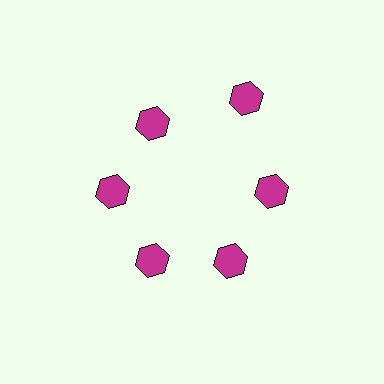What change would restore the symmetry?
The symmetry would be restored by moving it inward, back onto the ring so that all 6 hexagons sit at equal angles and equal distance from the center.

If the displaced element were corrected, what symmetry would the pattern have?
It would have 6-fold rotational symmetry — the pattern would map onto itself every 60 degrees.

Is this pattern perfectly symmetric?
No. The 6 magenta hexagons are arranged in a ring, but one element near the 1 o'clock position is pushed outward from the center, breaking the 6-fold rotational symmetry.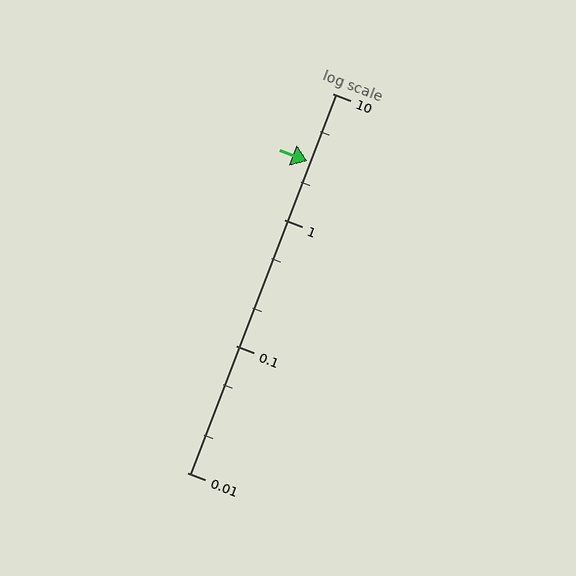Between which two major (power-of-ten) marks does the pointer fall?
The pointer is between 1 and 10.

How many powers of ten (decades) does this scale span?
The scale spans 3 decades, from 0.01 to 10.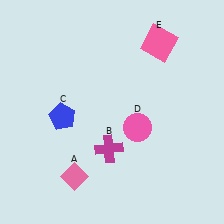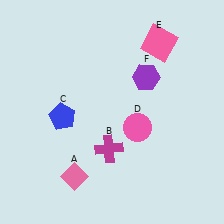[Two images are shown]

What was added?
A purple hexagon (F) was added in Image 2.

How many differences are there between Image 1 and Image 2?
There is 1 difference between the two images.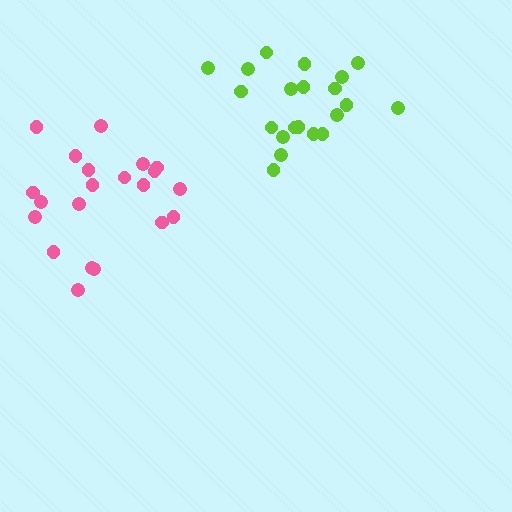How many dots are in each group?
Group 1: 21 dots, Group 2: 21 dots (42 total).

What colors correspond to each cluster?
The clusters are colored: pink, lime.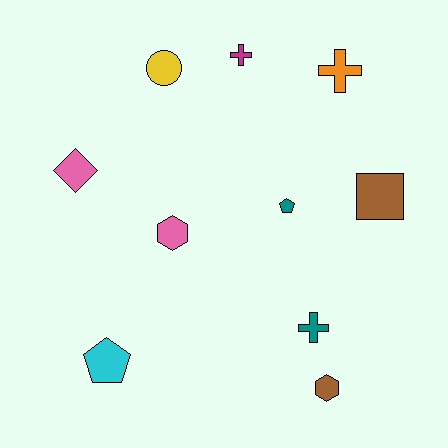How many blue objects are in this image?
There are no blue objects.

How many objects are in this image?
There are 10 objects.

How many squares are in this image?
There is 1 square.